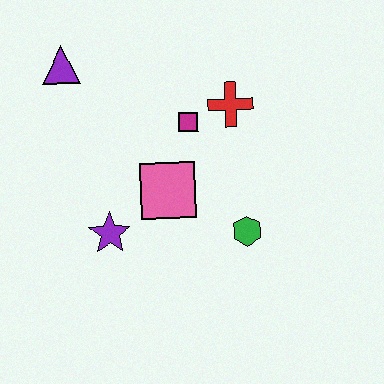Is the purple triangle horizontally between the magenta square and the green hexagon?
No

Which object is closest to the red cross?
The magenta square is closest to the red cross.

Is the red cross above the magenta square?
Yes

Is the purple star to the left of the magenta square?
Yes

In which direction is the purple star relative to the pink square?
The purple star is to the left of the pink square.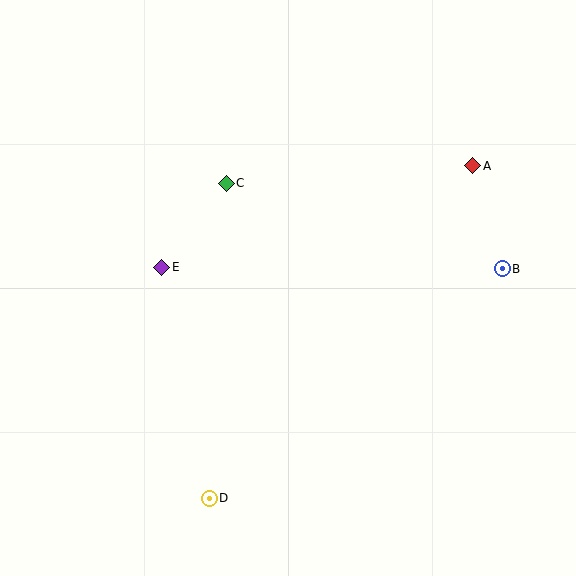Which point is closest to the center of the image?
Point C at (226, 183) is closest to the center.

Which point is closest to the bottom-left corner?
Point D is closest to the bottom-left corner.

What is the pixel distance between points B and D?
The distance between B and D is 372 pixels.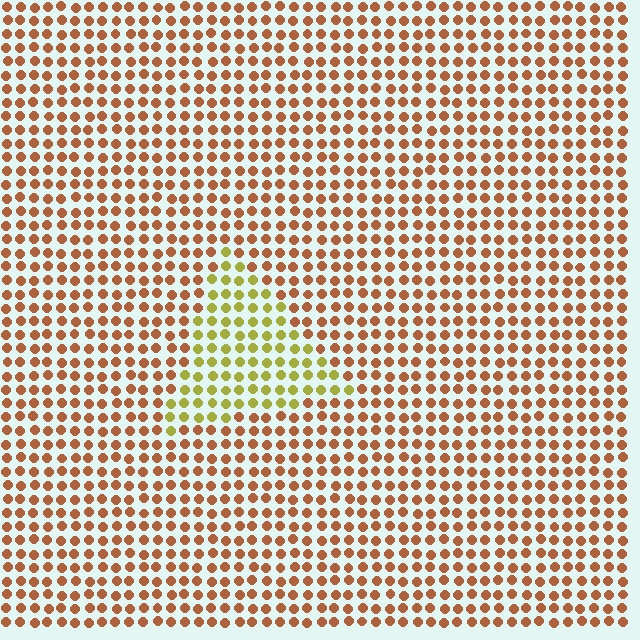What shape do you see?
I see a triangle.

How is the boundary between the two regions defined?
The boundary is defined purely by a slight shift in hue (about 46 degrees). Spacing, size, and orientation are identical on both sides.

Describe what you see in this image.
The image is filled with small brown elements in a uniform arrangement. A triangle-shaped region is visible where the elements are tinted to a slightly different hue, forming a subtle color boundary.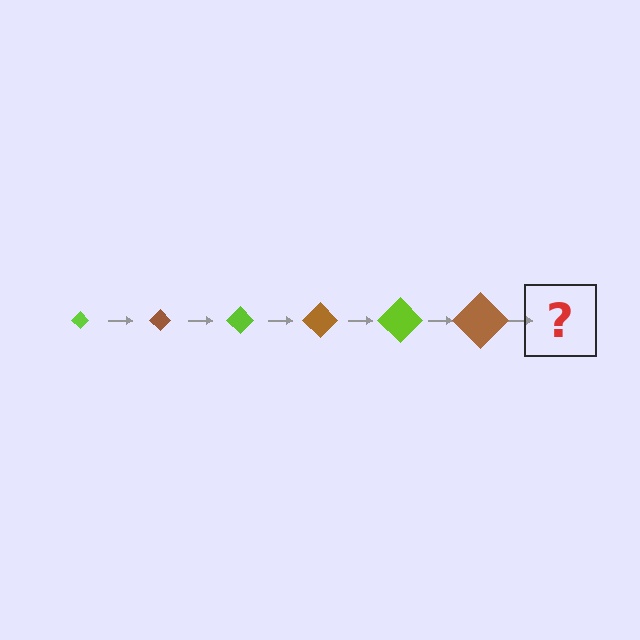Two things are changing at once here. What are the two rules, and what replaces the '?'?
The two rules are that the diamond grows larger each step and the color cycles through lime and brown. The '?' should be a lime diamond, larger than the previous one.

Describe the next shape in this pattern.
It should be a lime diamond, larger than the previous one.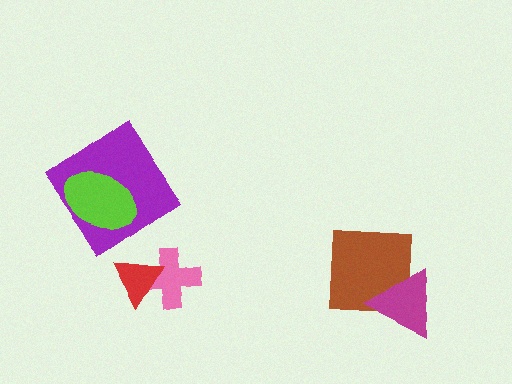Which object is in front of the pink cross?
The red triangle is in front of the pink cross.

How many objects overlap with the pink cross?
1 object overlaps with the pink cross.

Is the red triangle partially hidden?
No, no other shape covers it.